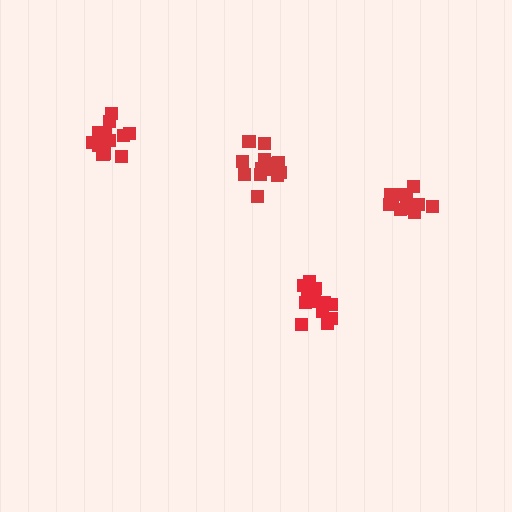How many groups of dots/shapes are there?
There are 4 groups.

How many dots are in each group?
Group 1: 16 dots, Group 2: 12 dots, Group 3: 12 dots, Group 4: 11 dots (51 total).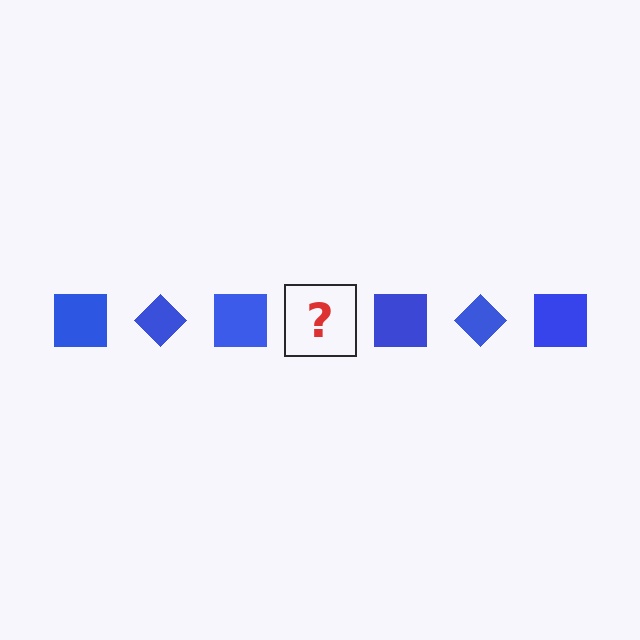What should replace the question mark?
The question mark should be replaced with a blue diamond.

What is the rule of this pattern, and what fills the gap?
The rule is that the pattern cycles through square, diamond shapes in blue. The gap should be filled with a blue diamond.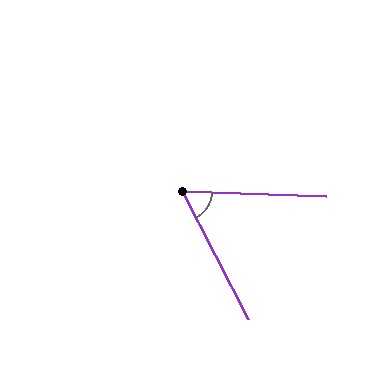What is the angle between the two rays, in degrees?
Approximately 61 degrees.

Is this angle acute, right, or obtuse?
It is acute.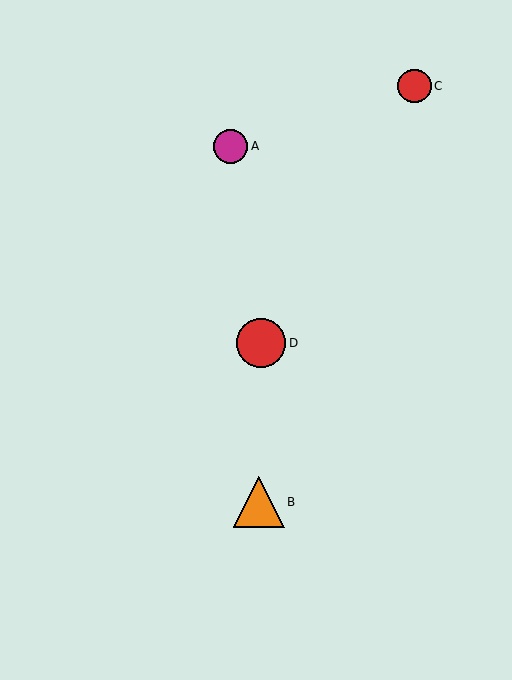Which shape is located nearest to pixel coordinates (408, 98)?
The red circle (labeled C) at (415, 86) is nearest to that location.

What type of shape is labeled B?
Shape B is an orange triangle.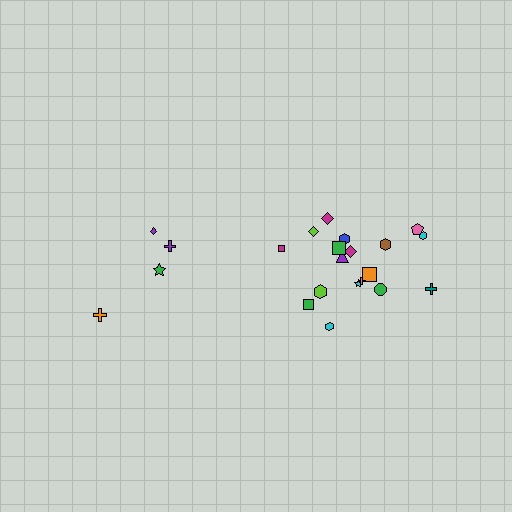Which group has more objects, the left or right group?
The right group.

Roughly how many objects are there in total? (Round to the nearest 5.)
Roughly 20 objects in total.